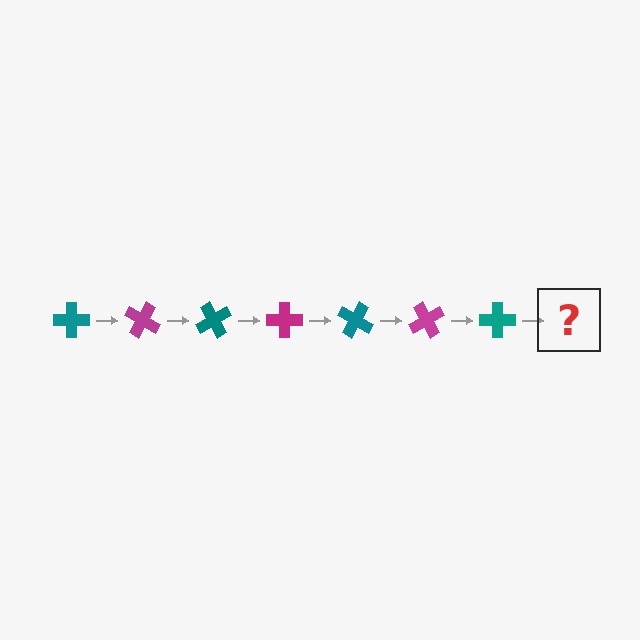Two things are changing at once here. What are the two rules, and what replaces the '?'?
The two rules are that it rotates 30 degrees each step and the color cycles through teal and magenta. The '?' should be a magenta cross, rotated 210 degrees from the start.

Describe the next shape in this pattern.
It should be a magenta cross, rotated 210 degrees from the start.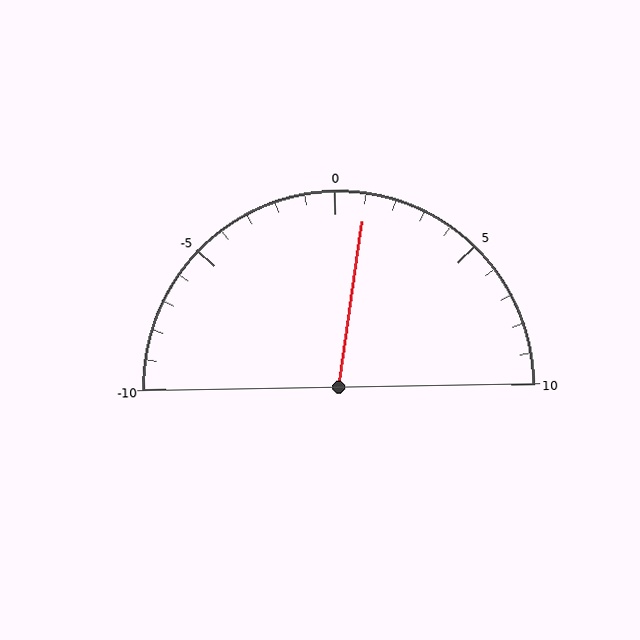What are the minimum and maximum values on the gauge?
The gauge ranges from -10 to 10.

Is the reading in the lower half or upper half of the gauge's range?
The reading is in the upper half of the range (-10 to 10).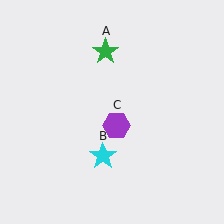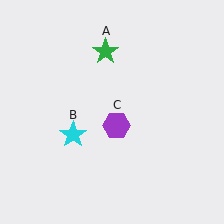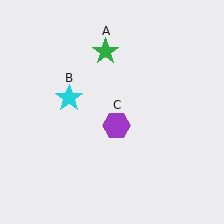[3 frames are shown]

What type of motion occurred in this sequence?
The cyan star (object B) rotated clockwise around the center of the scene.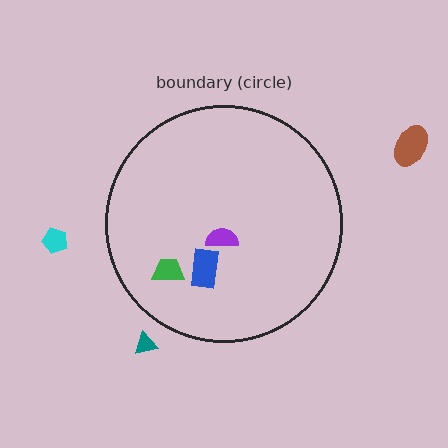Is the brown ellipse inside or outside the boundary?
Outside.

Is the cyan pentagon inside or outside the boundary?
Outside.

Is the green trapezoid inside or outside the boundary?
Inside.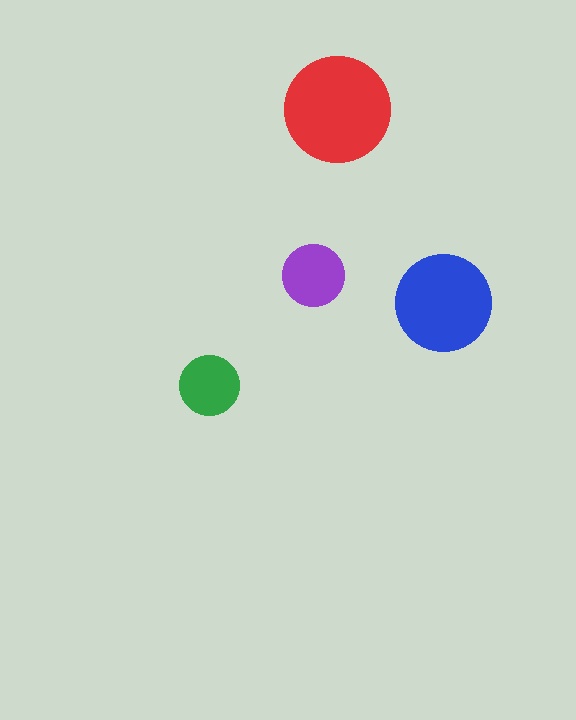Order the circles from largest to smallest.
the red one, the blue one, the purple one, the green one.